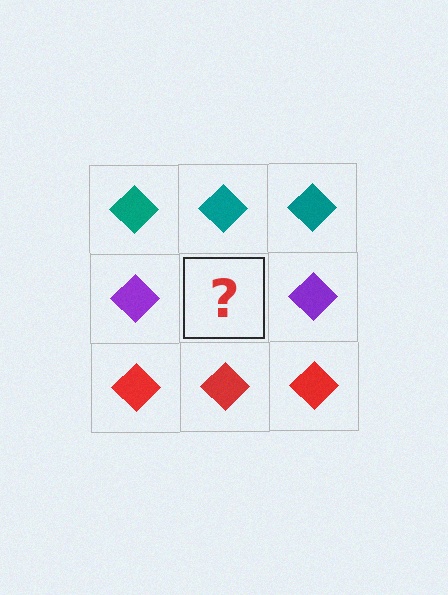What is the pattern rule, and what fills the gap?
The rule is that each row has a consistent color. The gap should be filled with a purple diamond.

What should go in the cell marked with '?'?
The missing cell should contain a purple diamond.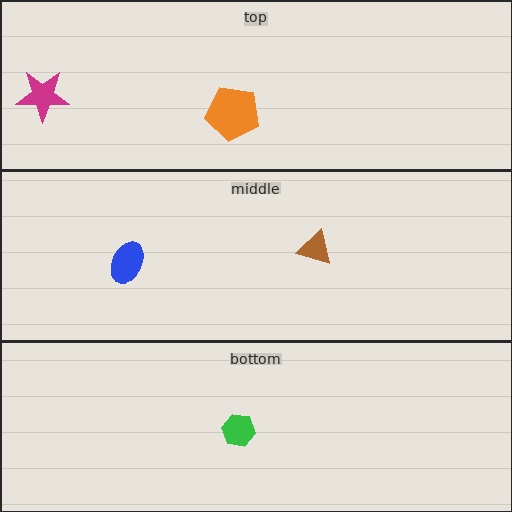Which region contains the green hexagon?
The bottom region.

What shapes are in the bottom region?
The green hexagon.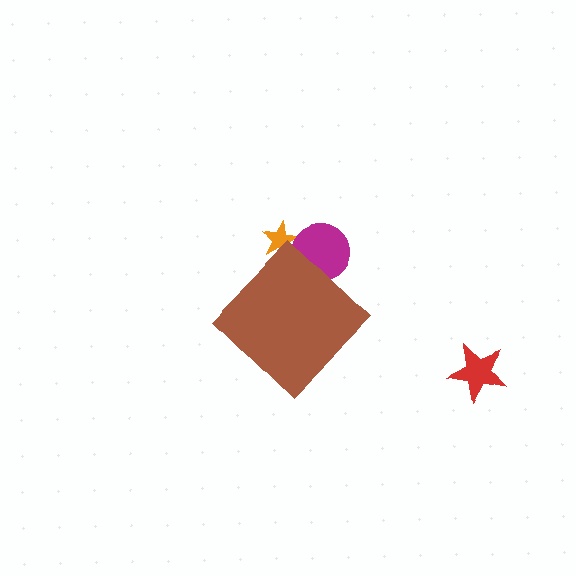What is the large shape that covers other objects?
A brown diamond.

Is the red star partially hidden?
No, the red star is fully visible.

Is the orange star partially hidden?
Yes, the orange star is partially hidden behind the brown diamond.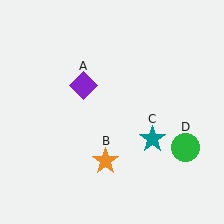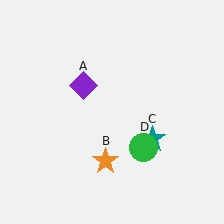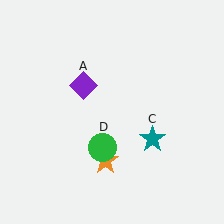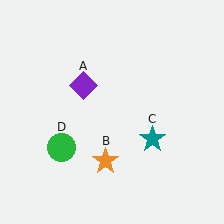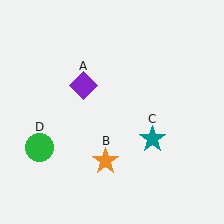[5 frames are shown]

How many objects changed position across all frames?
1 object changed position: green circle (object D).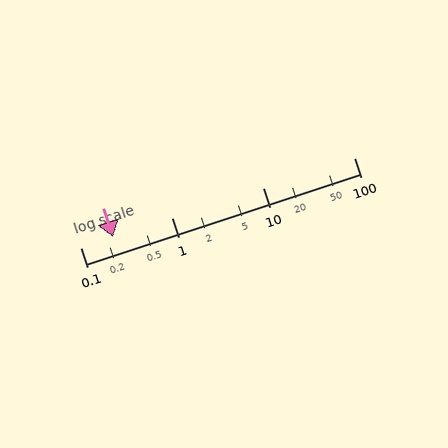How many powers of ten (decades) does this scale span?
The scale spans 3 decades, from 0.1 to 100.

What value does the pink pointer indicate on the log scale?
The pointer indicates approximately 0.23.